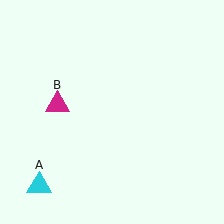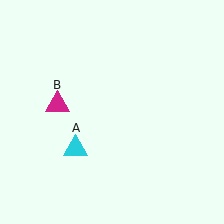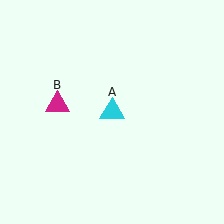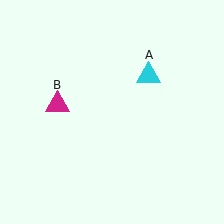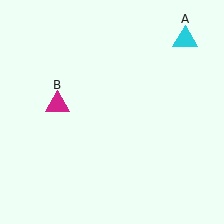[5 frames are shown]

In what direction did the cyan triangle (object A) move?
The cyan triangle (object A) moved up and to the right.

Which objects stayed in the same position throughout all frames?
Magenta triangle (object B) remained stationary.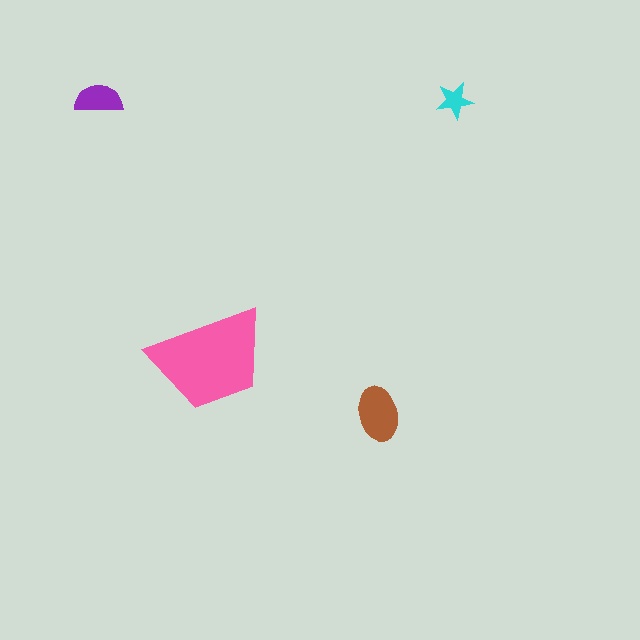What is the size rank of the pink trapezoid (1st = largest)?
1st.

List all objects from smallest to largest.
The cyan star, the purple semicircle, the brown ellipse, the pink trapezoid.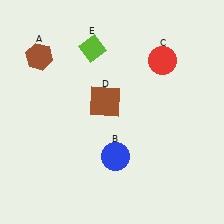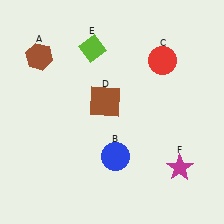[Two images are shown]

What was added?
A magenta star (F) was added in Image 2.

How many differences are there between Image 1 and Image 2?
There is 1 difference between the two images.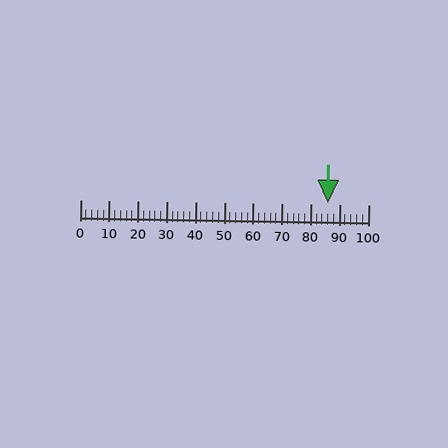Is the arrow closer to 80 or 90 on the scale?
The arrow is closer to 90.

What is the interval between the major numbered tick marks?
The major tick marks are spaced 10 units apart.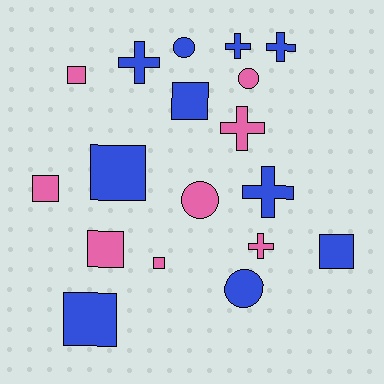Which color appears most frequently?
Blue, with 10 objects.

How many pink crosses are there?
There are 2 pink crosses.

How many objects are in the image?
There are 18 objects.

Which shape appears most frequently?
Square, with 8 objects.